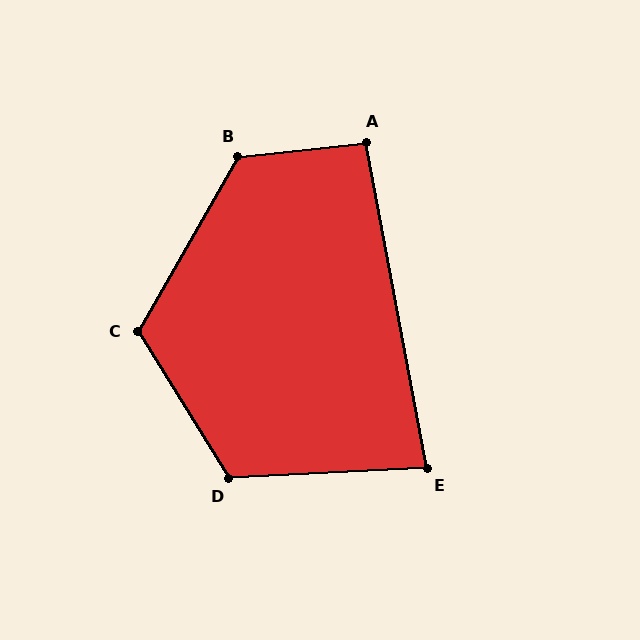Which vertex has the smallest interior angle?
E, at approximately 82 degrees.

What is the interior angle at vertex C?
Approximately 118 degrees (obtuse).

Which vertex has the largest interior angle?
B, at approximately 126 degrees.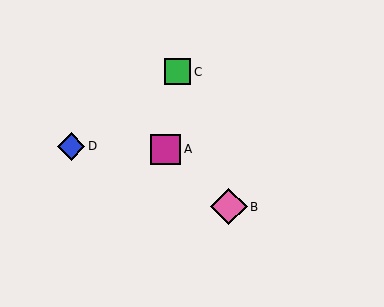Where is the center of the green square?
The center of the green square is at (178, 72).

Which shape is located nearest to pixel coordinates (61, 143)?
The blue diamond (labeled D) at (71, 146) is nearest to that location.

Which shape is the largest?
The pink diamond (labeled B) is the largest.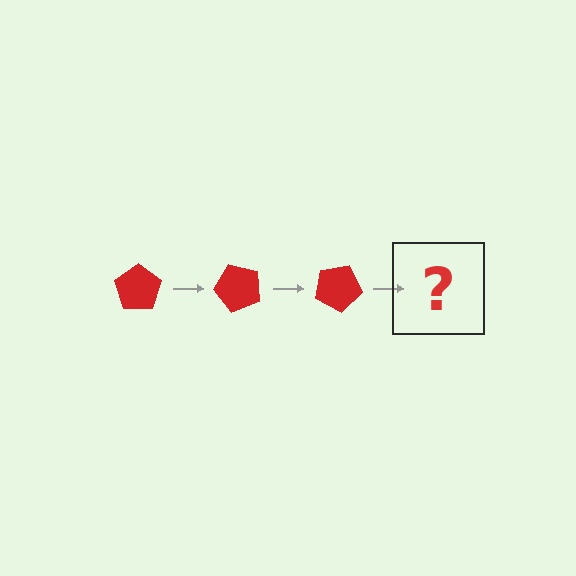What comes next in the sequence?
The next element should be a red pentagon rotated 150 degrees.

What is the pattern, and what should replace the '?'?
The pattern is that the pentagon rotates 50 degrees each step. The '?' should be a red pentagon rotated 150 degrees.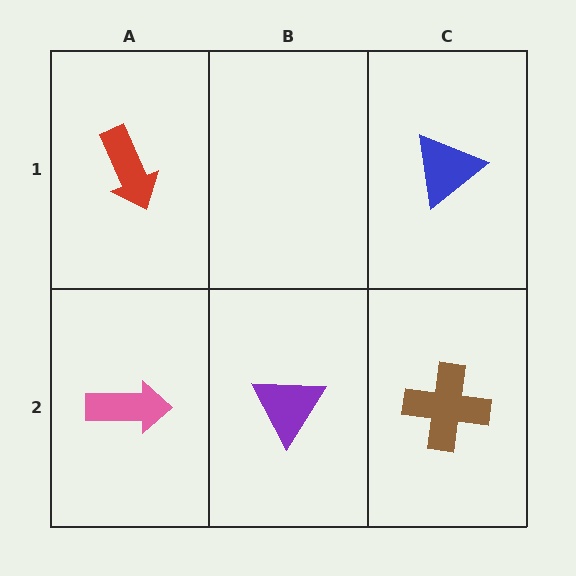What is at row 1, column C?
A blue triangle.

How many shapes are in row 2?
3 shapes.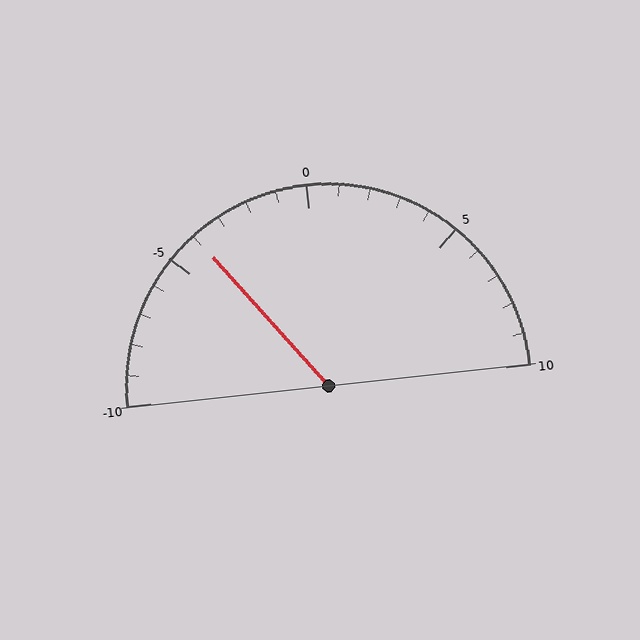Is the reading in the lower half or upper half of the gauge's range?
The reading is in the lower half of the range (-10 to 10).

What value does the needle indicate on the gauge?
The needle indicates approximately -4.